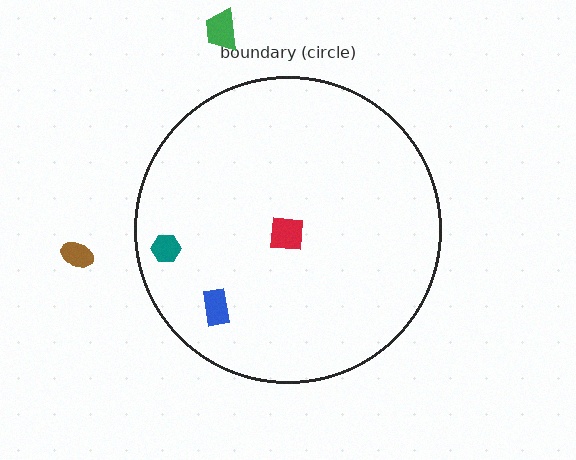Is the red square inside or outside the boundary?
Inside.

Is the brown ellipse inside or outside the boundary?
Outside.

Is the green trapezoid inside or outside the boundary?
Outside.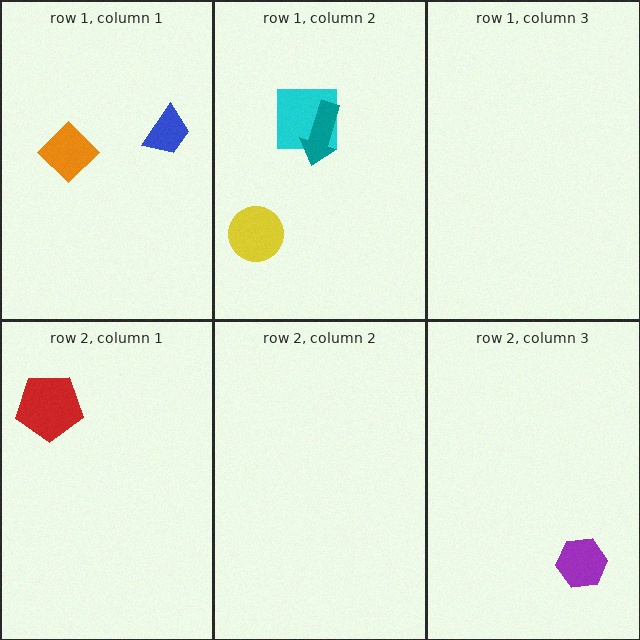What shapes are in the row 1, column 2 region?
The cyan square, the teal arrow, the yellow circle.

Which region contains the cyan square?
The row 1, column 2 region.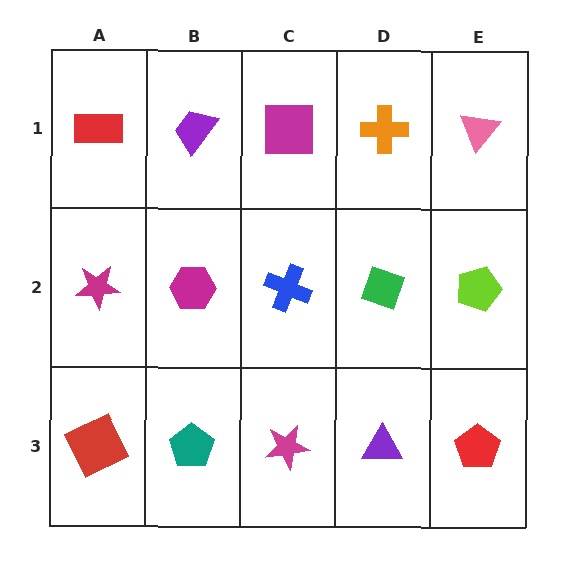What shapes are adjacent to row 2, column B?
A purple trapezoid (row 1, column B), a teal pentagon (row 3, column B), a magenta star (row 2, column A), a blue cross (row 2, column C).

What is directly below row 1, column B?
A magenta hexagon.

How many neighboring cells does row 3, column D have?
3.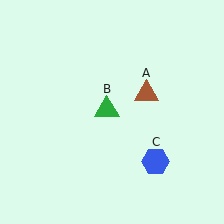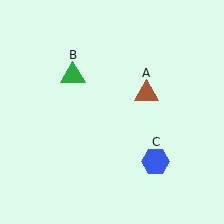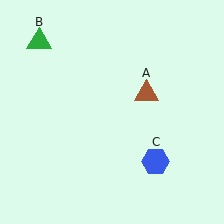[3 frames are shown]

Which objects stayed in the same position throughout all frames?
Brown triangle (object A) and blue hexagon (object C) remained stationary.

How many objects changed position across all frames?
1 object changed position: green triangle (object B).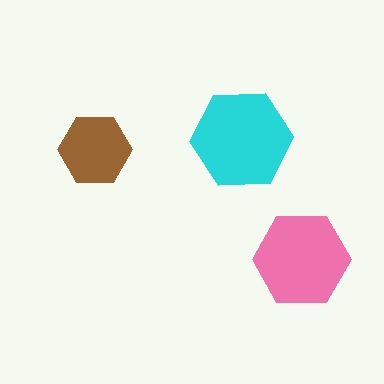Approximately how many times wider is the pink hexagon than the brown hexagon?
About 1.5 times wider.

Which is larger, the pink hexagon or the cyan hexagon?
The cyan one.